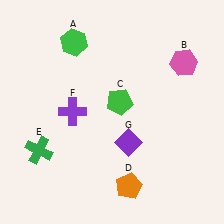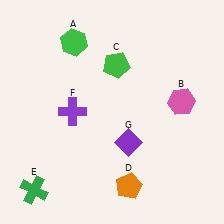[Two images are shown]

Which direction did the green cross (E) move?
The green cross (E) moved down.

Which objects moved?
The objects that moved are: the pink hexagon (B), the green pentagon (C), the green cross (E).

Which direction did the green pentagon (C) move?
The green pentagon (C) moved up.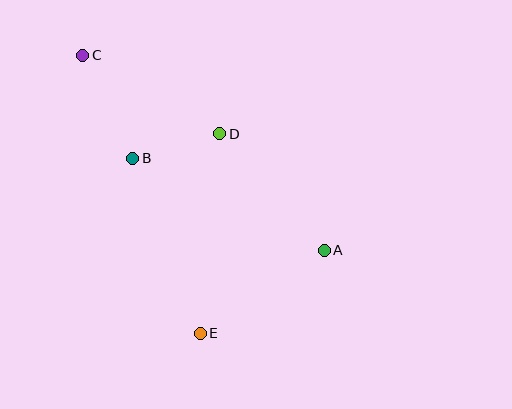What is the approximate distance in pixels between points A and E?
The distance between A and E is approximately 149 pixels.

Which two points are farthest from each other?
Points A and C are farthest from each other.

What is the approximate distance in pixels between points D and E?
The distance between D and E is approximately 200 pixels.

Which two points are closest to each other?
Points B and D are closest to each other.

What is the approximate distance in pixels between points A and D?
The distance between A and D is approximately 156 pixels.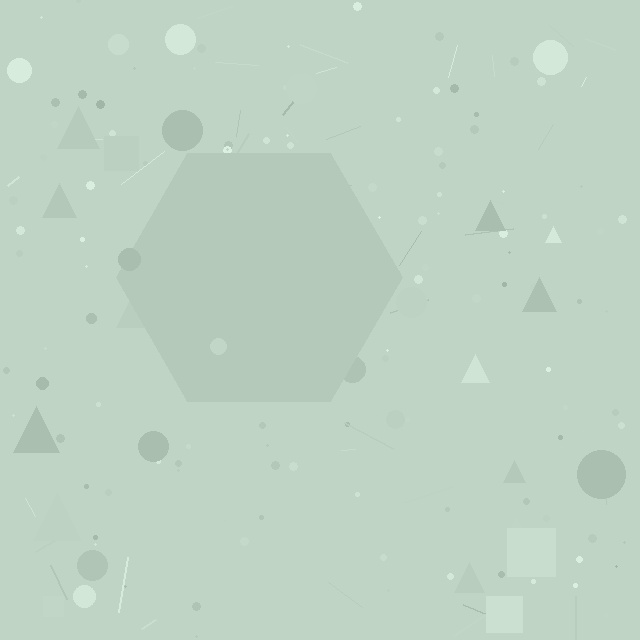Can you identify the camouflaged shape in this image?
The camouflaged shape is a hexagon.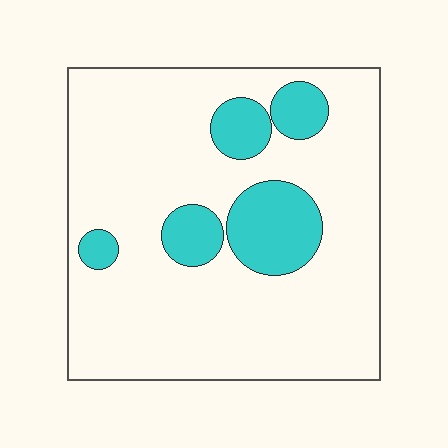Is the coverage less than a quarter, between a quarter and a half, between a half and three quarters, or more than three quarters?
Less than a quarter.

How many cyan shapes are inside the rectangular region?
5.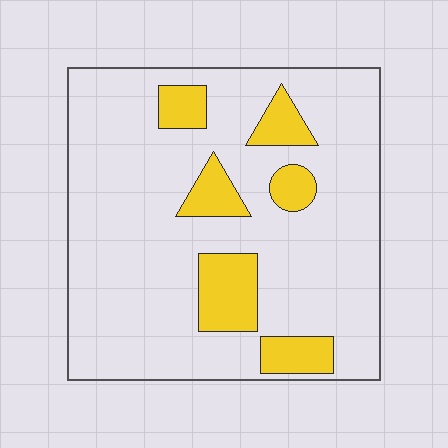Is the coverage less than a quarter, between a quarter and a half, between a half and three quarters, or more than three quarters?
Less than a quarter.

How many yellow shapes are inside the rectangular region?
6.